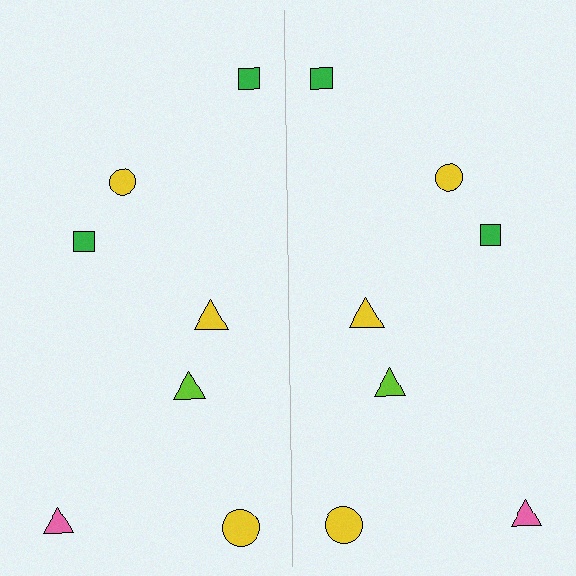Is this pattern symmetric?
Yes, this pattern has bilateral (reflection) symmetry.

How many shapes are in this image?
There are 14 shapes in this image.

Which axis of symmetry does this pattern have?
The pattern has a vertical axis of symmetry running through the center of the image.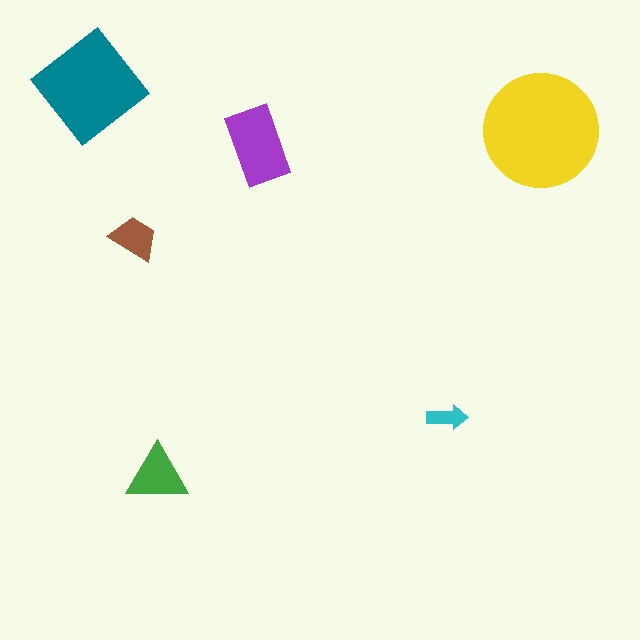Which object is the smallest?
The cyan arrow.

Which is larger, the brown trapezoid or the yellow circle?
The yellow circle.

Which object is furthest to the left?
The teal diamond is leftmost.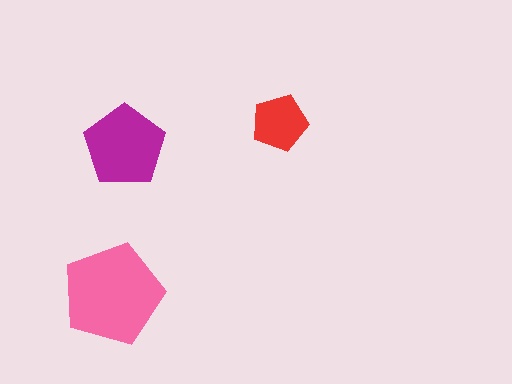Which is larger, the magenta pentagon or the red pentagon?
The magenta one.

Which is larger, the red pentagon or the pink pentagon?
The pink one.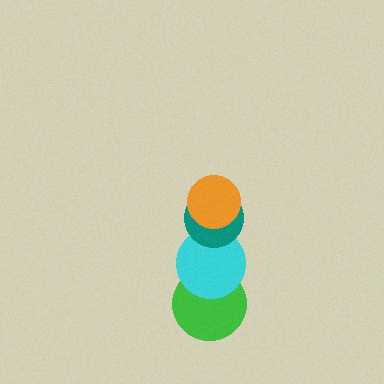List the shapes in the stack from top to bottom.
From top to bottom: the orange circle, the teal circle, the cyan circle, the green circle.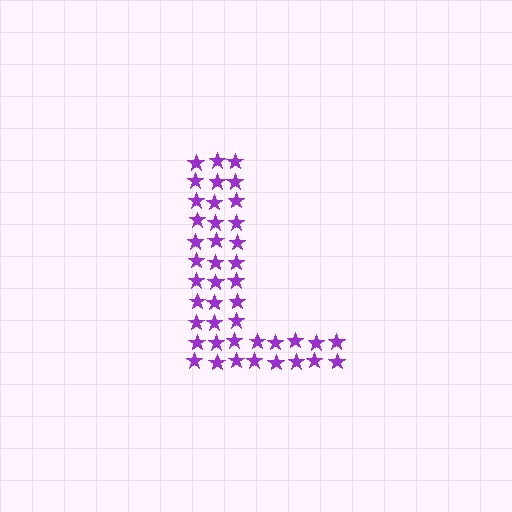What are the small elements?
The small elements are stars.